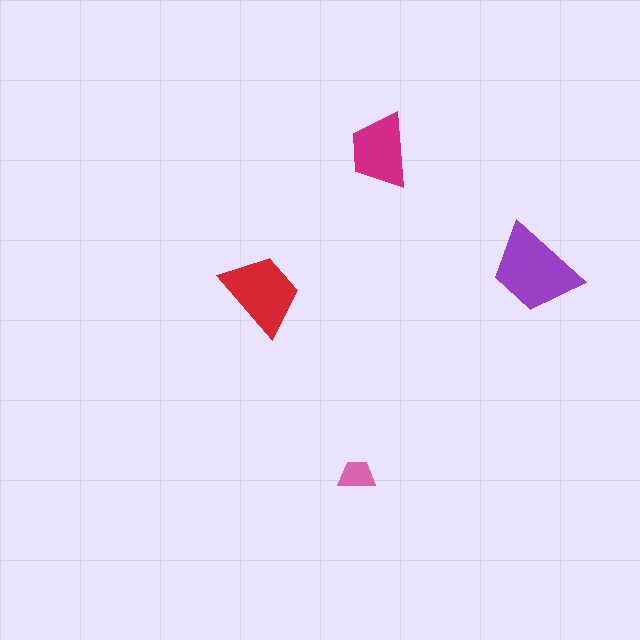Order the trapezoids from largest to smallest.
the purple one, the red one, the magenta one, the pink one.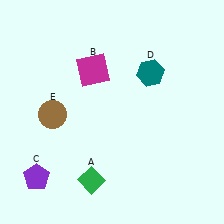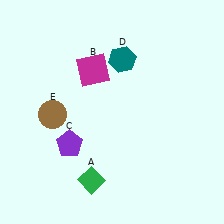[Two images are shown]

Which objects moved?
The objects that moved are: the purple pentagon (C), the teal hexagon (D).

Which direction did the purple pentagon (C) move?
The purple pentagon (C) moved up.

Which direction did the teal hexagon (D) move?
The teal hexagon (D) moved left.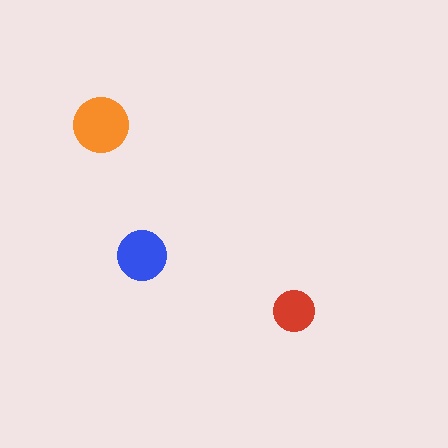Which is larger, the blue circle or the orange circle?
The orange one.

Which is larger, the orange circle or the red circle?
The orange one.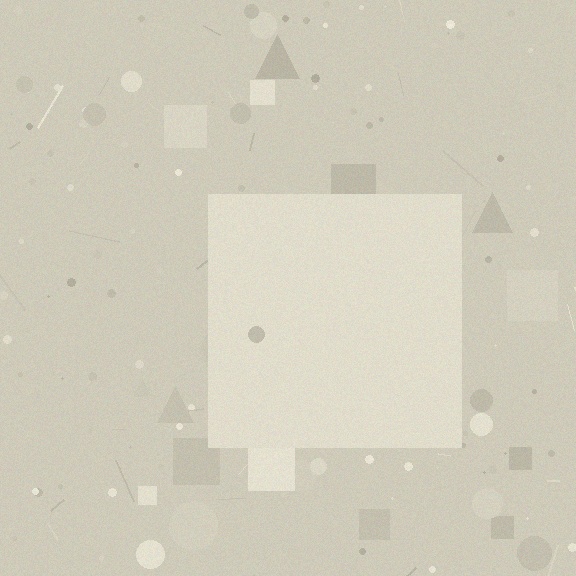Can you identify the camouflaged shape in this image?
The camouflaged shape is a square.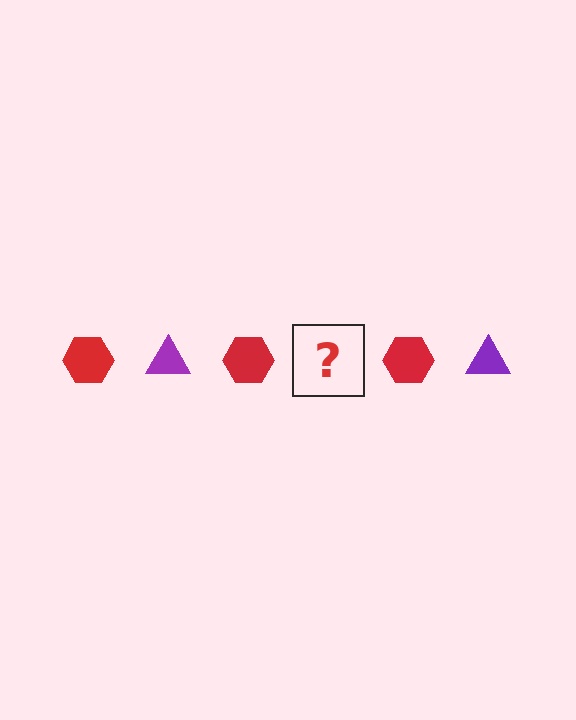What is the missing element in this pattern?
The missing element is a purple triangle.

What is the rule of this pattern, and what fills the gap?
The rule is that the pattern alternates between red hexagon and purple triangle. The gap should be filled with a purple triangle.